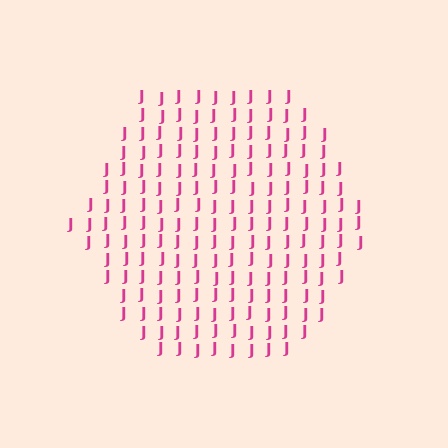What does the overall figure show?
The overall figure shows a hexagon.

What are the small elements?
The small elements are letter J's.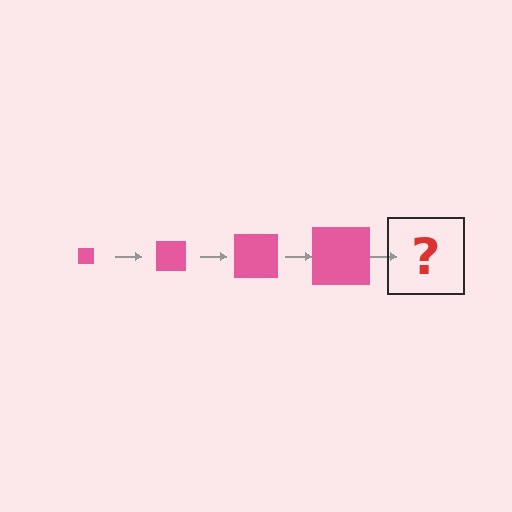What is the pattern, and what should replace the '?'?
The pattern is that the square gets progressively larger each step. The '?' should be a pink square, larger than the previous one.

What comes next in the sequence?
The next element should be a pink square, larger than the previous one.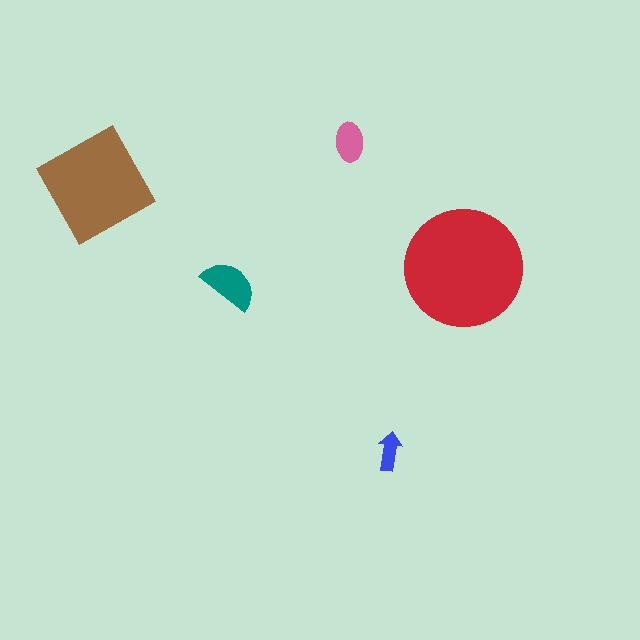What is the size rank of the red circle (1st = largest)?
1st.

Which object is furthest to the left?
The brown diamond is leftmost.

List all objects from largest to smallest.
The red circle, the brown diamond, the teal semicircle, the pink ellipse, the blue arrow.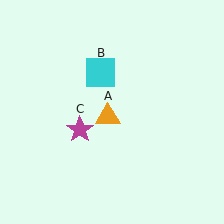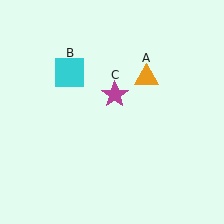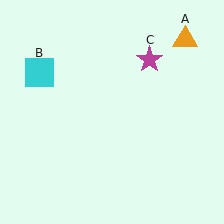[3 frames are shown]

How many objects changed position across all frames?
3 objects changed position: orange triangle (object A), cyan square (object B), magenta star (object C).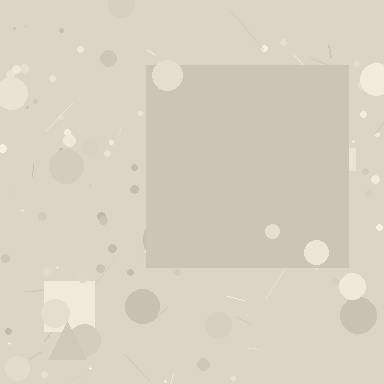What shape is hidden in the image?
A square is hidden in the image.